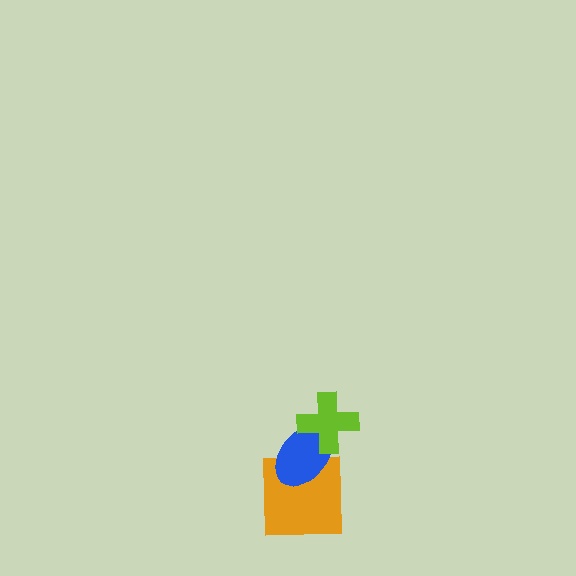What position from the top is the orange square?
The orange square is 3rd from the top.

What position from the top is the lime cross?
The lime cross is 1st from the top.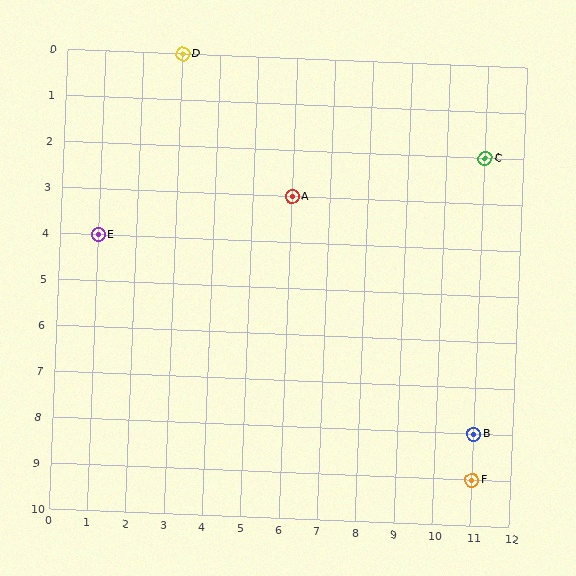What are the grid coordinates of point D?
Point D is at grid coordinates (3, 0).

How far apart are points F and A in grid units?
Points F and A are 5 columns and 6 rows apart (about 7.8 grid units diagonally).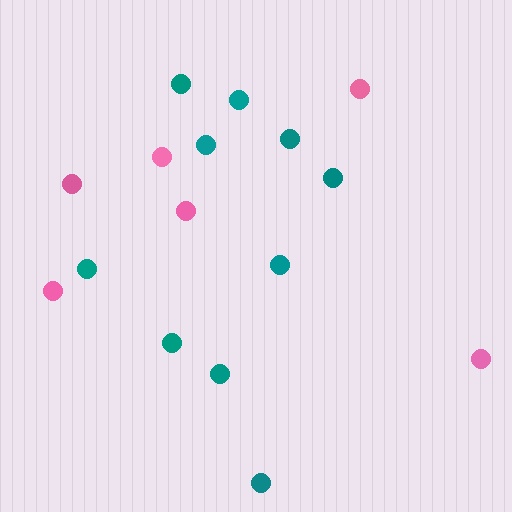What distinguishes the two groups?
There are 2 groups: one group of teal circles (10) and one group of pink circles (6).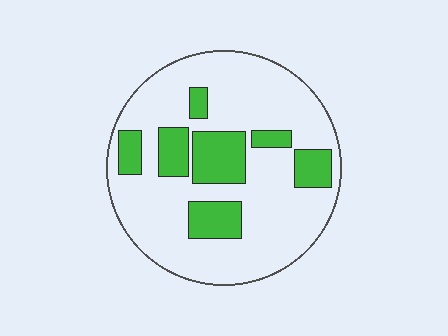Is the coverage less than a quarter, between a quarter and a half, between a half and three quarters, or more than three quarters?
Less than a quarter.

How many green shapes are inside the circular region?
7.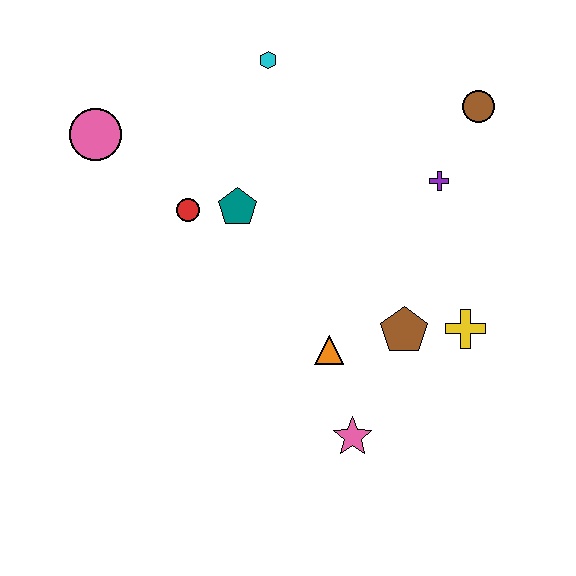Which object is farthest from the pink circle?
The yellow cross is farthest from the pink circle.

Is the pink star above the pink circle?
No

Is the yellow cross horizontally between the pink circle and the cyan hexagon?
No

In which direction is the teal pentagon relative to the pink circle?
The teal pentagon is to the right of the pink circle.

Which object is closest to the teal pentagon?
The red circle is closest to the teal pentagon.